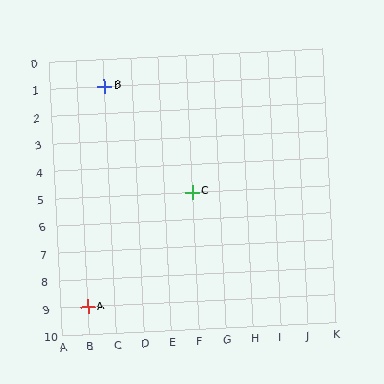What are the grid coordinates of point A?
Point A is at grid coordinates (B, 9).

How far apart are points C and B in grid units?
Points C and B are 3 columns and 4 rows apart (about 5.0 grid units diagonally).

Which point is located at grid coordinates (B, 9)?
Point A is at (B, 9).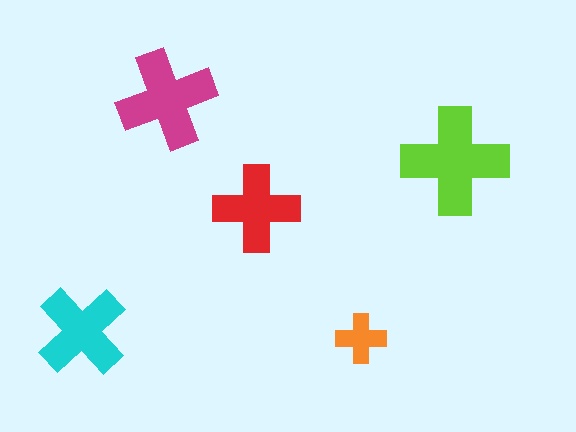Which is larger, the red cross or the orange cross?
The red one.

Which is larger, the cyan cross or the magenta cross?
The magenta one.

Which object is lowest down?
The orange cross is bottommost.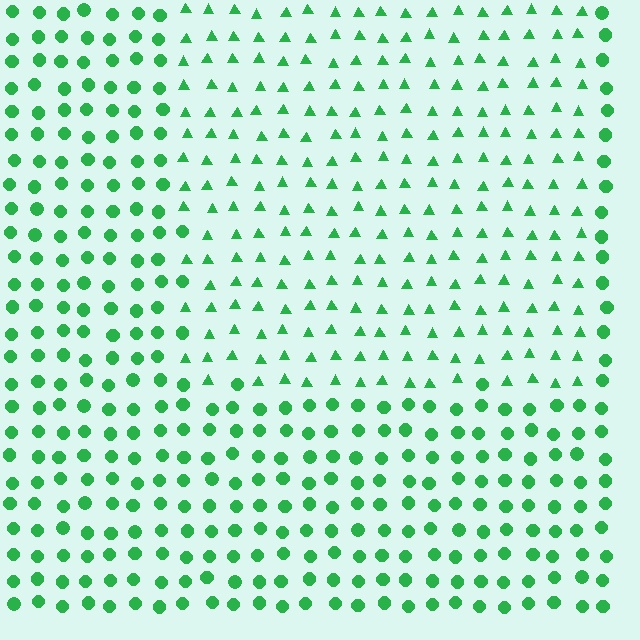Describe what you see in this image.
The image is filled with small green elements arranged in a uniform grid. A rectangle-shaped region contains triangles, while the surrounding area contains circles. The boundary is defined purely by the change in element shape.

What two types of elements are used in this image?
The image uses triangles inside the rectangle region and circles outside it.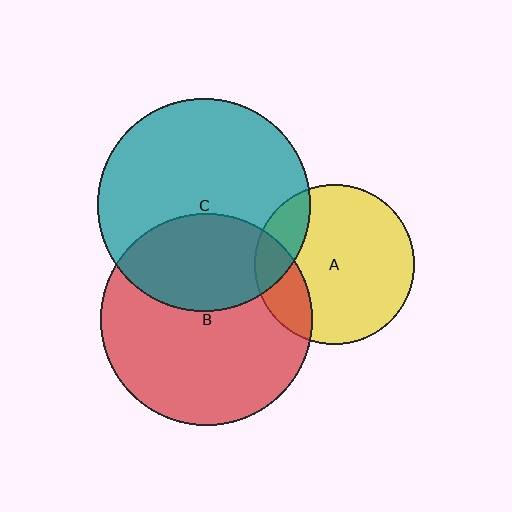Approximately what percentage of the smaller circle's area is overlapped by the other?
Approximately 35%.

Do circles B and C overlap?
Yes.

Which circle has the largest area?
Circle C (teal).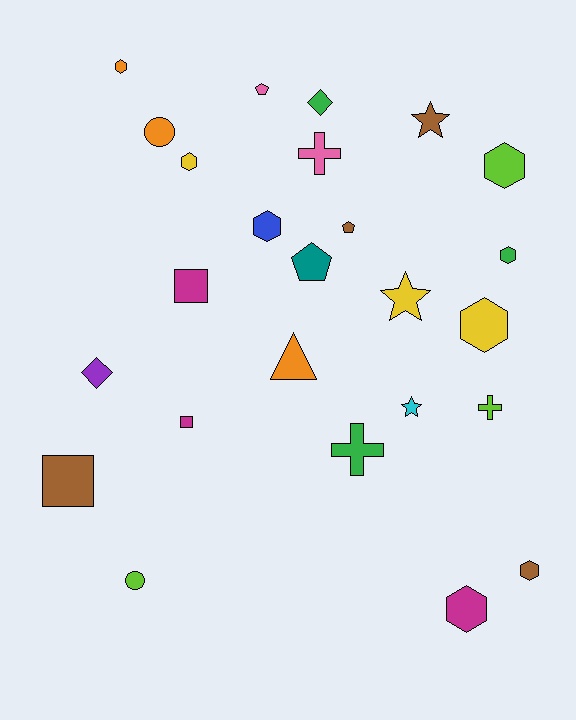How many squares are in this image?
There are 3 squares.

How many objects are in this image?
There are 25 objects.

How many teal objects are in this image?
There is 1 teal object.